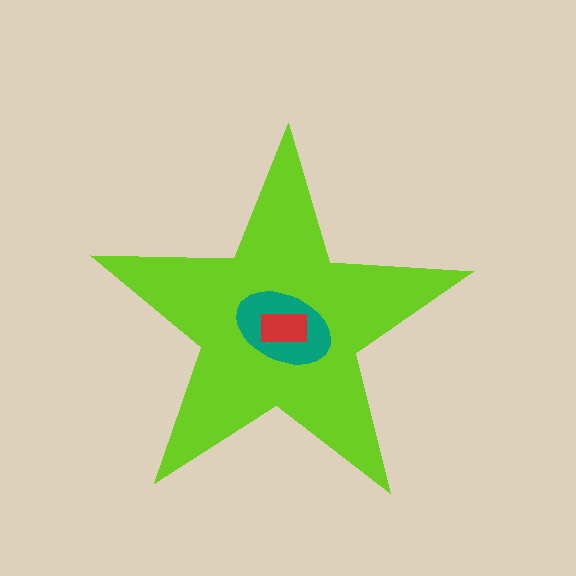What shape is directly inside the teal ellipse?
The red rectangle.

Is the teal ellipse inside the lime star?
Yes.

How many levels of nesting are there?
3.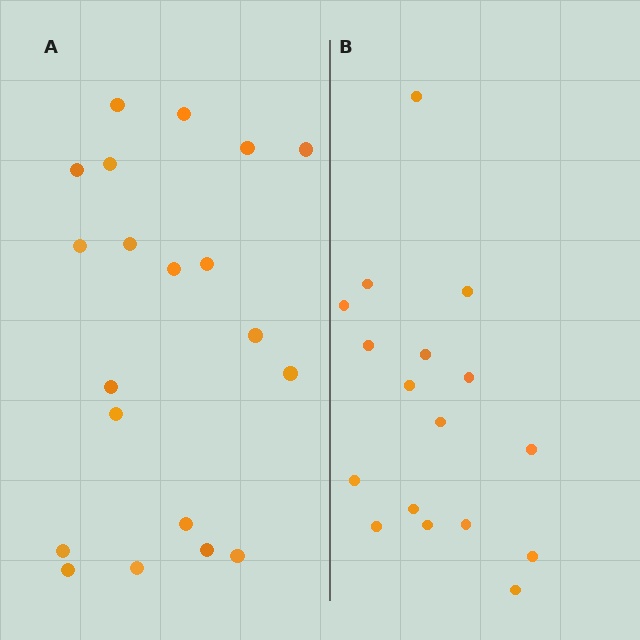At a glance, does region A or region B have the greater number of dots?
Region A (the left region) has more dots.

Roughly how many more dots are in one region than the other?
Region A has just a few more — roughly 2 or 3 more dots than region B.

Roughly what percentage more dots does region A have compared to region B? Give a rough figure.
About 20% more.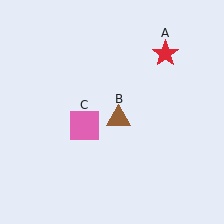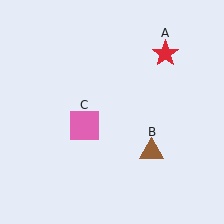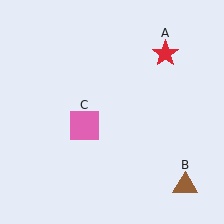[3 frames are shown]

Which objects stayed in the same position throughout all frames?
Red star (object A) and pink square (object C) remained stationary.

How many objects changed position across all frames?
1 object changed position: brown triangle (object B).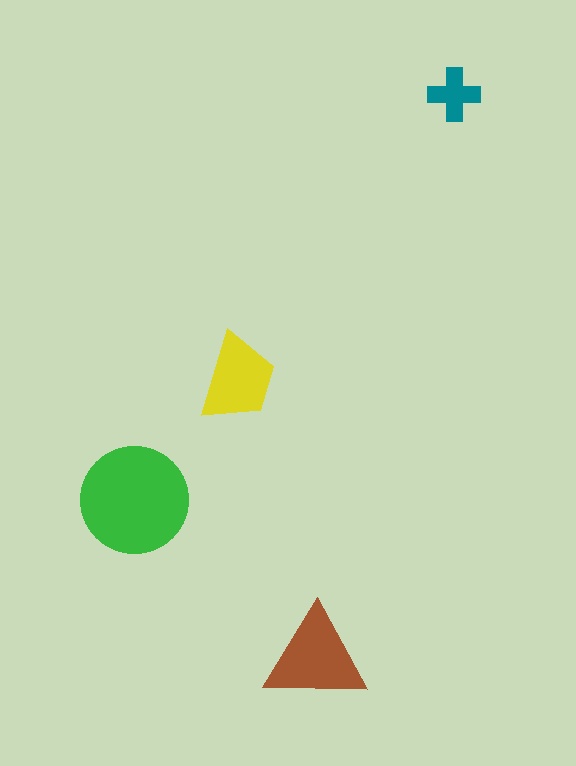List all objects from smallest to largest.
The teal cross, the yellow trapezoid, the brown triangle, the green circle.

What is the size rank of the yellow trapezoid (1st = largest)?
3rd.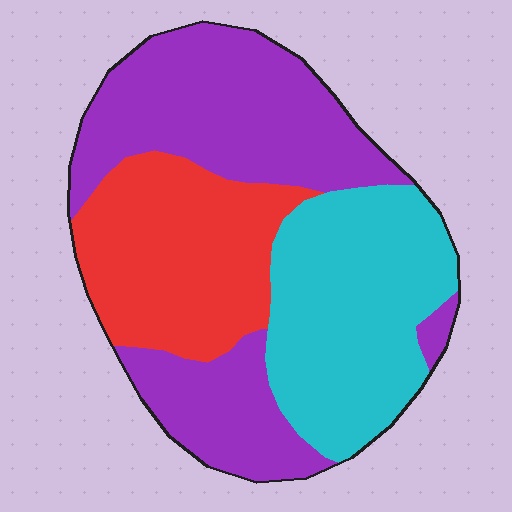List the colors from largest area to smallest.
From largest to smallest: purple, cyan, red.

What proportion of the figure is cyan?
Cyan covers around 30% of the figure.